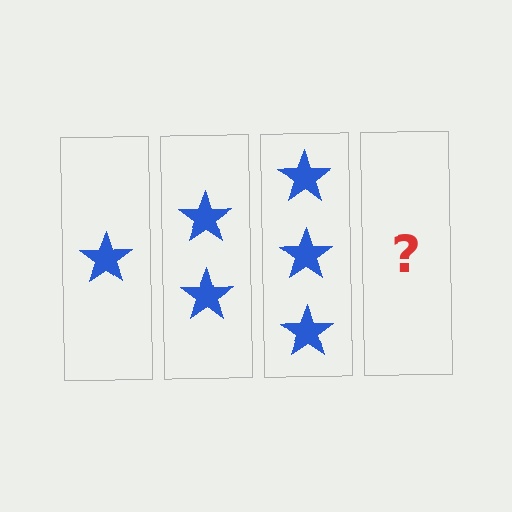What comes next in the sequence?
The next element should be 4 stars.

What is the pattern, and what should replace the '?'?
The pattern is that each step adds one more star. The '?' should be 4 stars.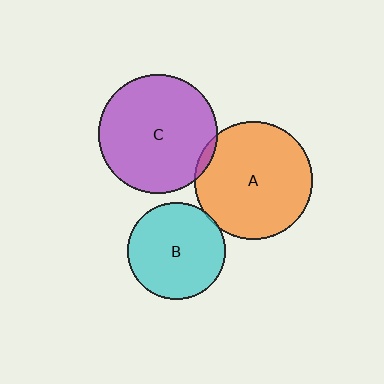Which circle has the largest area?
Circle C (purple).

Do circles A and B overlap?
Yes.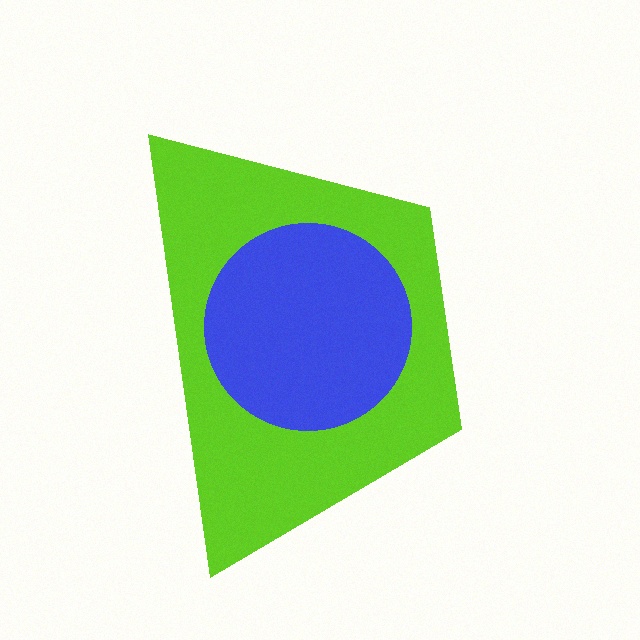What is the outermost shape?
The lime trapezoid.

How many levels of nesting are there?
2.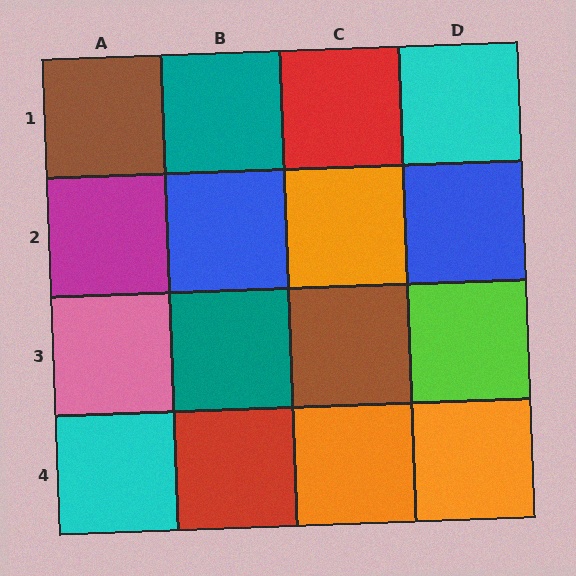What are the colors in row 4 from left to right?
Cyan, red, orange, orange.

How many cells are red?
2 cells are red.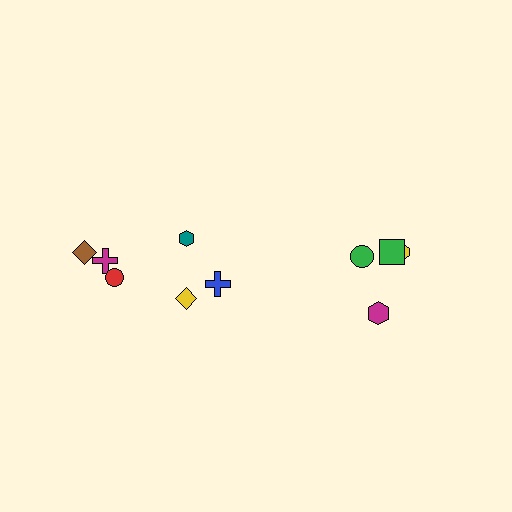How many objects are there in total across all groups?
There are 10 objects.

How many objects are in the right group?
There are 4 objects.